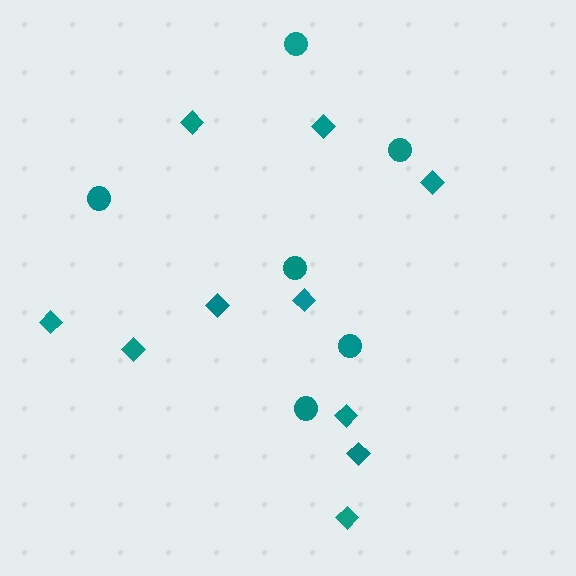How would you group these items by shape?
There are 2 groups: one group of diamonds (10) and one group of circles (6).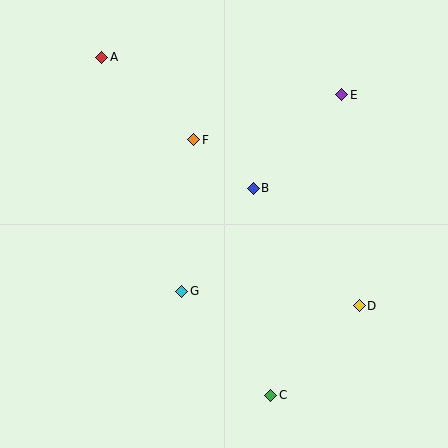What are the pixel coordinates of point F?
Point F is at (194, 140).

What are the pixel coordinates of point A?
Point A is at (102, 58).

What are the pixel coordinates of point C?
Point C is at (271, 395).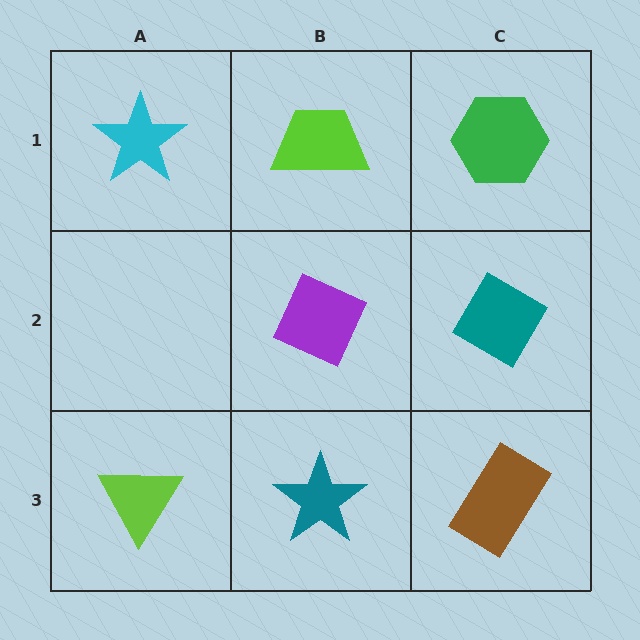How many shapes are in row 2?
2 shapes.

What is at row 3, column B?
A teal star.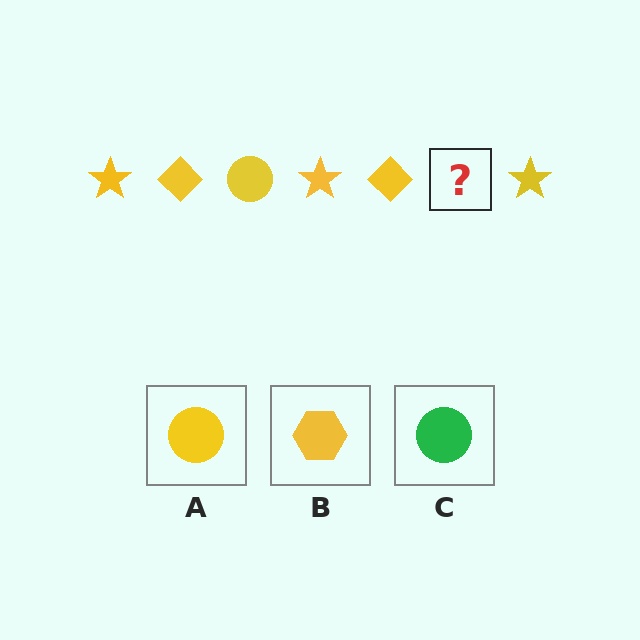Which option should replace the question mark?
Option A.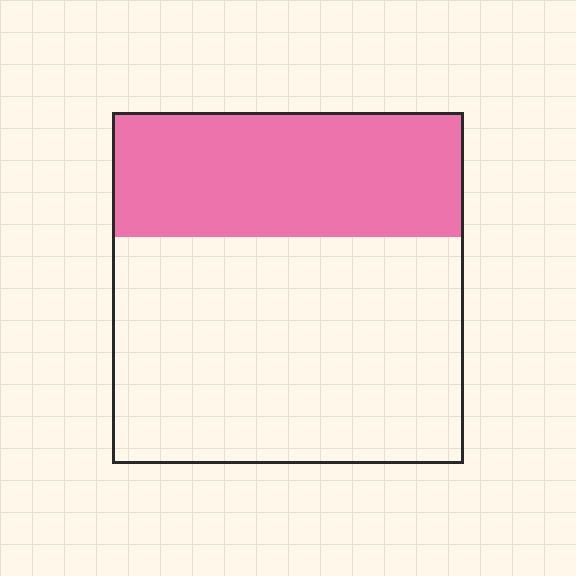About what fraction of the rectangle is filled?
About three eighths (3/8).